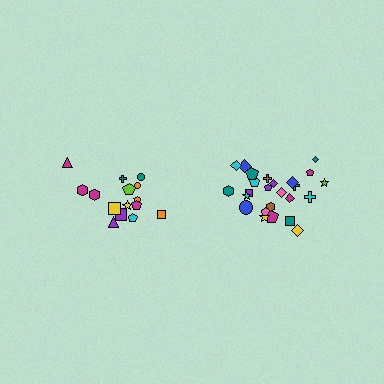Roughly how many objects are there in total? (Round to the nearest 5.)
Roughly 40 objects in total.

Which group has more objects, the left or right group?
The right group.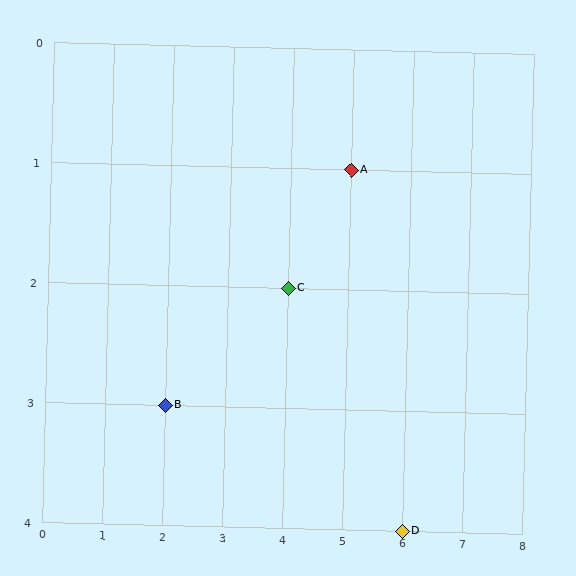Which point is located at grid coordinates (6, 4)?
Point D is at (6, 4).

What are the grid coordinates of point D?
Point D is at grid coordinates (6, 4).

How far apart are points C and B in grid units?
Points C and B are 2 columns and 1 row apart (about 2.2 grid units diagonally).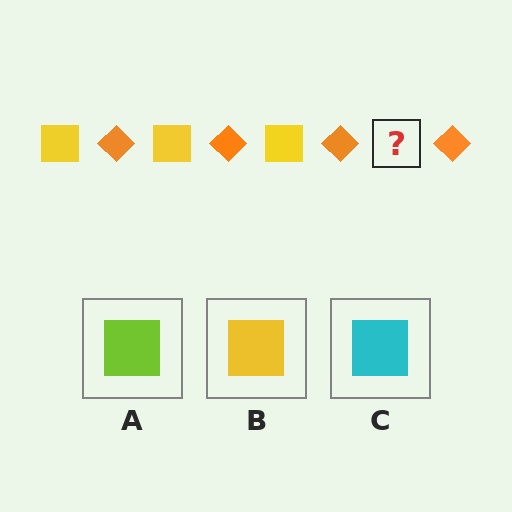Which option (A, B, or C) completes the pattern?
B.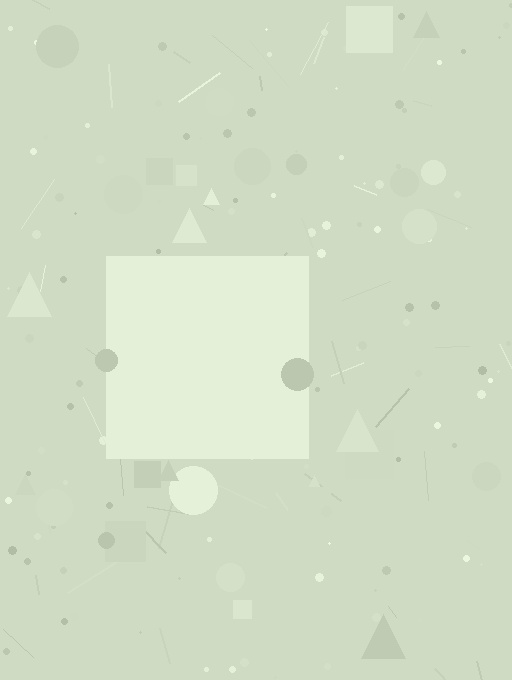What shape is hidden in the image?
A square is hidden in the image.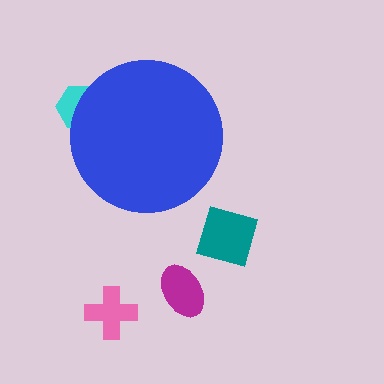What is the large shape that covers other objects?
A blue circle.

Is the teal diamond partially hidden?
No, the teal diamond is fully visible.